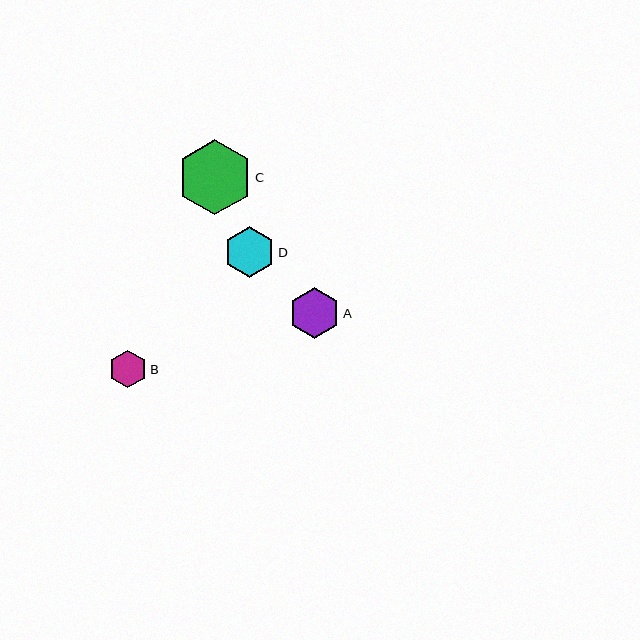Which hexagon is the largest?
Hexagon C is the largest with a size of approximately 75 pixels.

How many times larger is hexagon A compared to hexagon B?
Hexagon A is approximately 1.4 times the size of hexagon B.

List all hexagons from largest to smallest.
From largest to smallest: C, A, D, B.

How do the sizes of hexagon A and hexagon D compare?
Hexagon A and hexagon D are approximately the same size.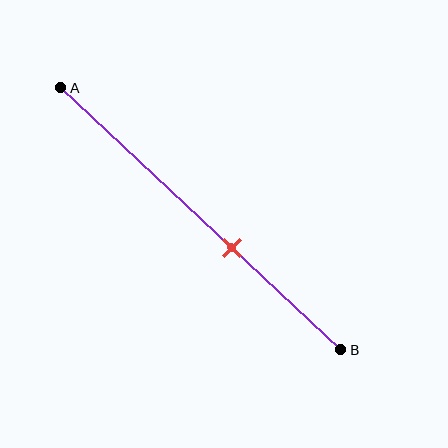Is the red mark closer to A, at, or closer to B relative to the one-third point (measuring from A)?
The red mark is closer to point B than the one-third point of segment AB.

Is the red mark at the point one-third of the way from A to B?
No, the mark is at about 60% from A, not at the 33% one-third point.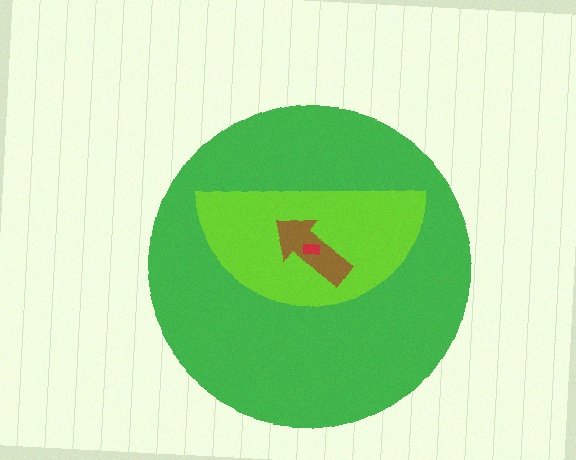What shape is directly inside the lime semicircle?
The brown arrow.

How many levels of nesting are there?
4.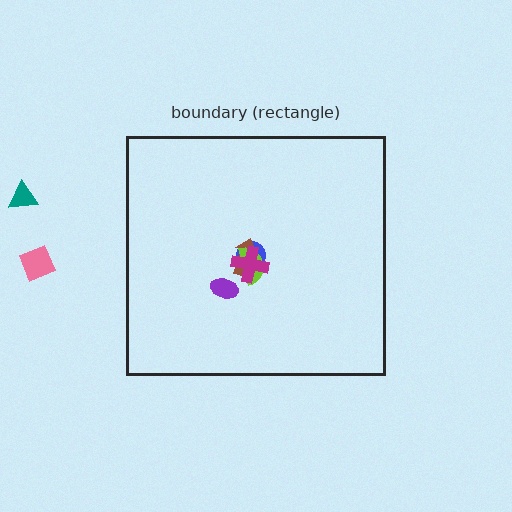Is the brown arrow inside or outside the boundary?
Inside.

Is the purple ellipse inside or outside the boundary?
Inside.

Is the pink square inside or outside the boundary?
Outside.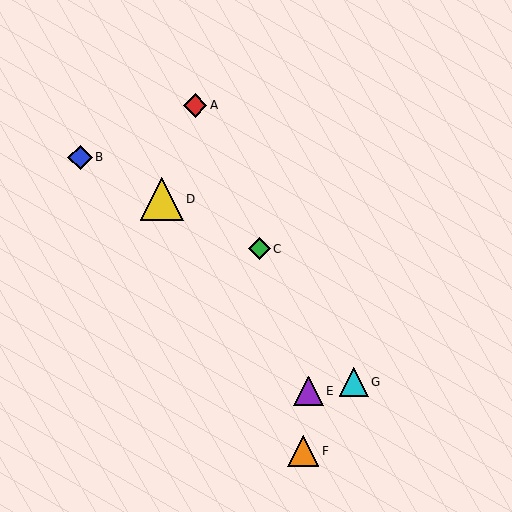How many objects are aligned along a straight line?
3 objects (B, C, D) are aligned along a straight line.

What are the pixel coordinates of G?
Object G is at (354, 382).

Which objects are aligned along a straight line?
Objects B, C, D are aligned along a straight line.